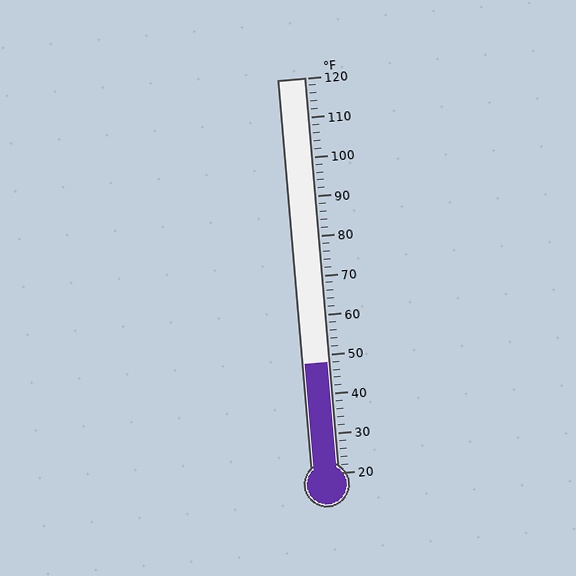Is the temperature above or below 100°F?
The temperature is below 100°F.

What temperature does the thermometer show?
The thermometer shows approximately 48°F.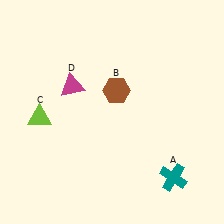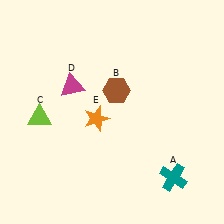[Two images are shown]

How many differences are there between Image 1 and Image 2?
There is 1 difference between the two images.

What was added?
An orange star (E) was added in Image 2.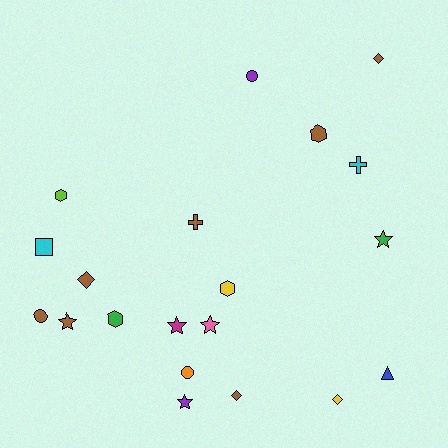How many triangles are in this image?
There is 1 triangle.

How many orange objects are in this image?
There is 1 orange object.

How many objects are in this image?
There are 20 objects.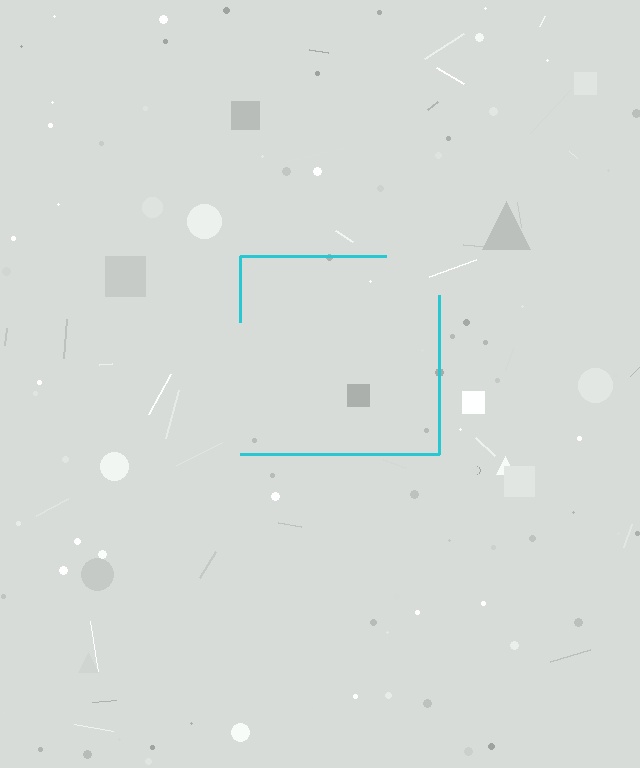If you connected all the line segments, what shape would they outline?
They would outline a square.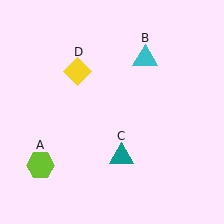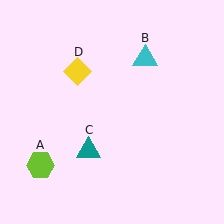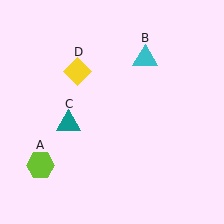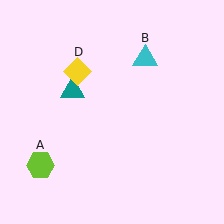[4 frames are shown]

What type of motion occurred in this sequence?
The teal triangle (object C) rotated clockwise around the center of the scene.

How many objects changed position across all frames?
1 object changed position: teal triangle (object C).